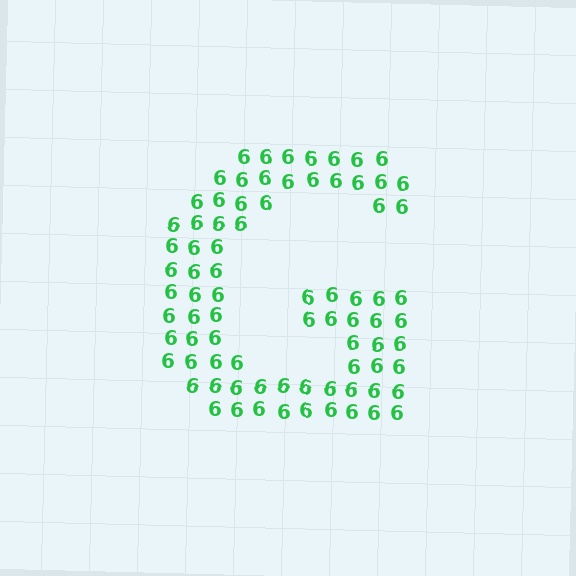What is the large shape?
The large shape is the letter G.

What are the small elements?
The small elements are digit 6's.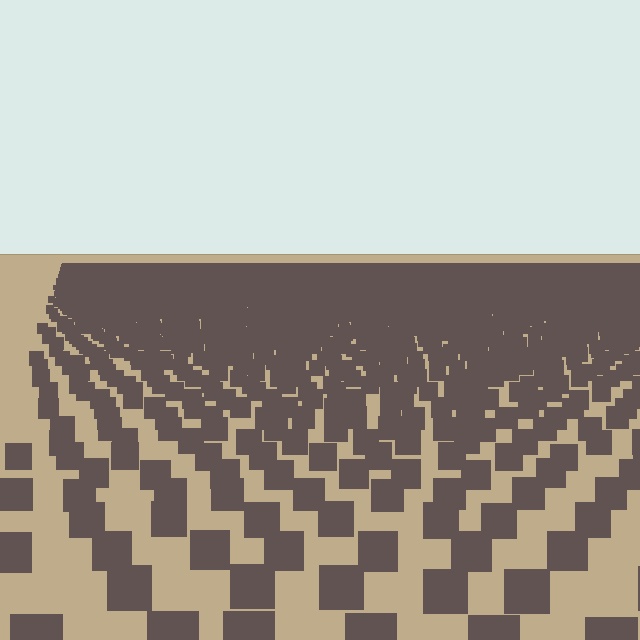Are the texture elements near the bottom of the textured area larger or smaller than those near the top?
Larger. Near the bottom, elements are closer to the viewer and appear at a bigger on-screen size.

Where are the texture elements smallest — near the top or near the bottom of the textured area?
Near the top.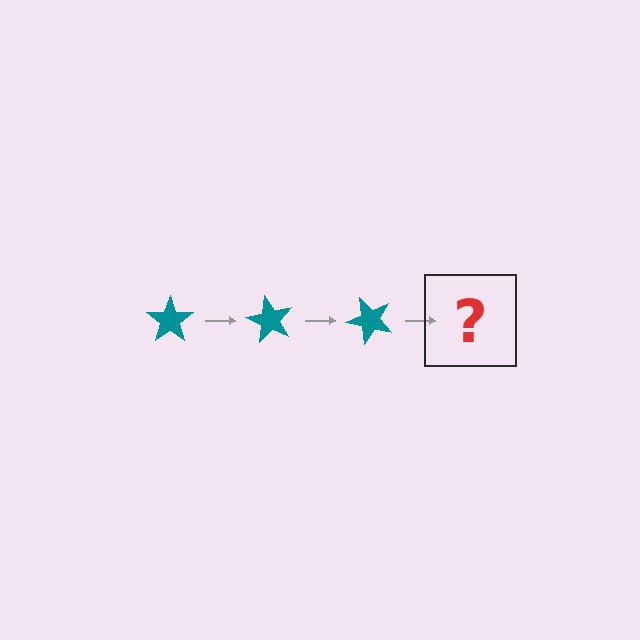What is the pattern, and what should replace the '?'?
The pattern is that the star rotates 60 degrees each step. The '?' should be a teal star rotated 180 degrees.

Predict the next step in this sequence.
The next step is a teal star rotated 180 degrees.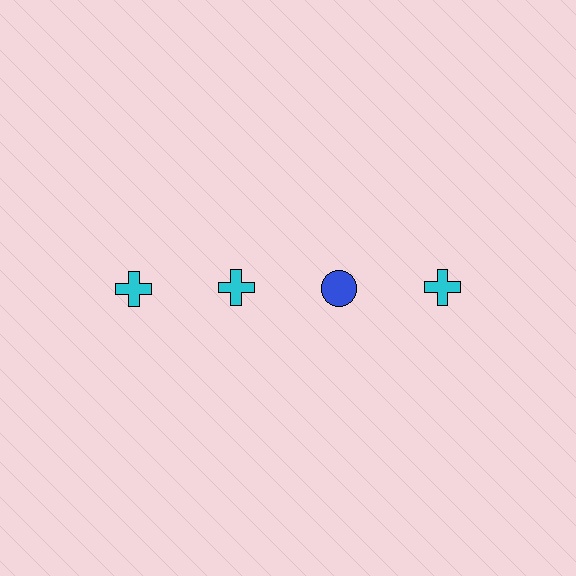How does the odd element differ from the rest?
It differs in both color (blue instead of cyan) and shape (circle instead of cross).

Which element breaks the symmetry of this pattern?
The blue circle in the top row, center column breaks the symmetry. All other shapes are cyan crosses.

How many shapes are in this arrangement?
There are 4 shapes arranged in a grid pattern.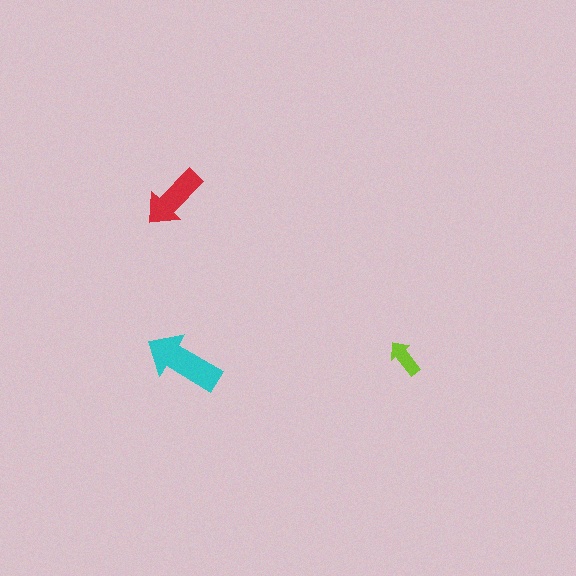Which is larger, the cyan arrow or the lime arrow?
The cyan one.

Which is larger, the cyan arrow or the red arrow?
The cyan one.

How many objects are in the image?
There are 3 objects in the image.